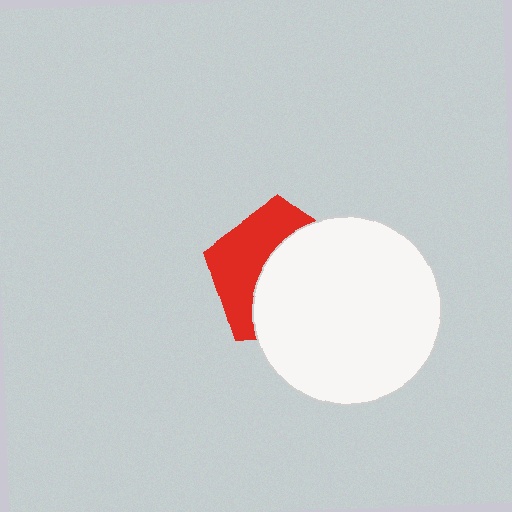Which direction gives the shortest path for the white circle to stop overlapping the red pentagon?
Moving toward the lower-right gives the shortest separation.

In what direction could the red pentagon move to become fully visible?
The red pentagon could move toward the upper-left. That would shift it out from behind the white circle entirely.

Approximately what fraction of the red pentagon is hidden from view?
Roughly 58% of the red pentagon is hidden behind the white circle.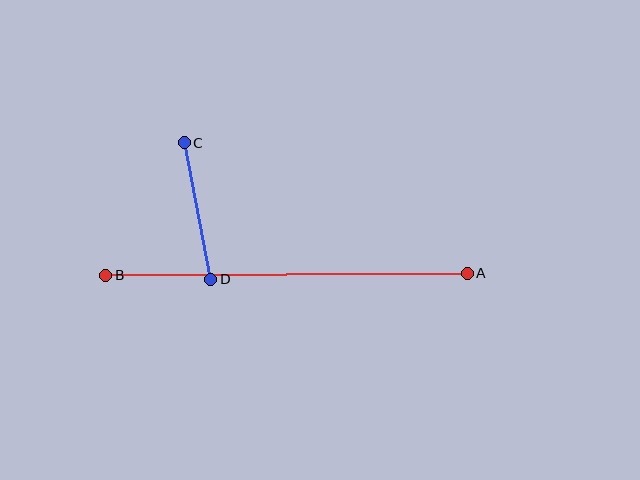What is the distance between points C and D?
The distance is approximately 139 pixels.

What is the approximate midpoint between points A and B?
The midpoint is at approximately (287, 274) pixels.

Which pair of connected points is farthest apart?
Points A and B are farthest apart.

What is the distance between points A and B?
The distance is approximately 361 pixels.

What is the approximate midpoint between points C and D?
The midpoint is at approximately (197, 211) pixels.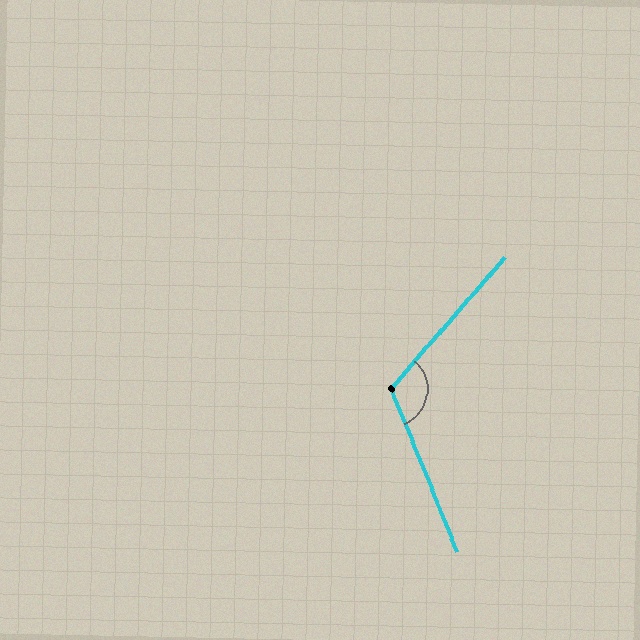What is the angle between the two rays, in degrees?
Approximately 117 degrees.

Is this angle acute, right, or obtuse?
It is obtuse.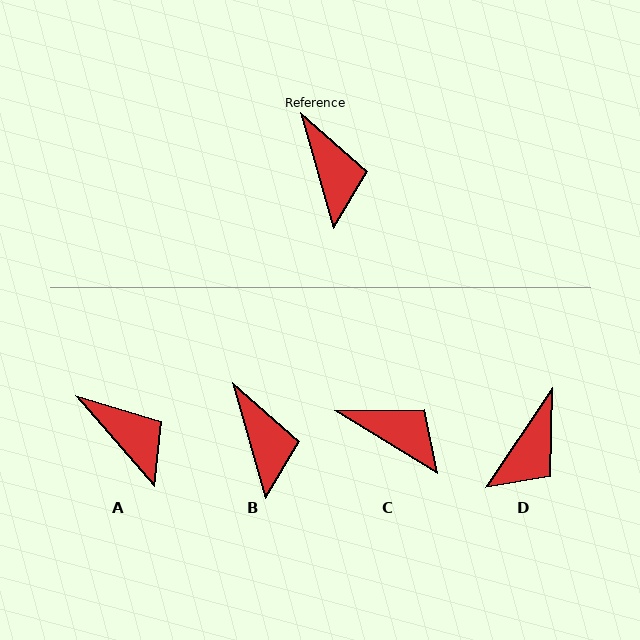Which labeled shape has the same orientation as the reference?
B.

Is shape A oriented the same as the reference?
No, it is off by about 25 degrees.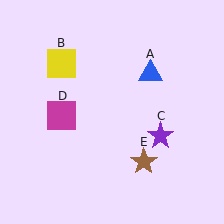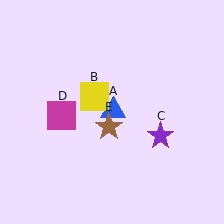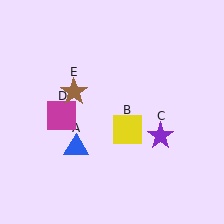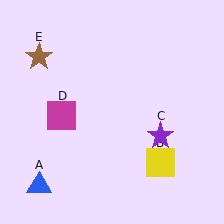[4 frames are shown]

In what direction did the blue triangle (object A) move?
The blue triangle (object A) moved down and to the left.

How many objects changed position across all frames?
3 objects changed position: blue triangle (object A), yellow square (object B), brown star (object E).